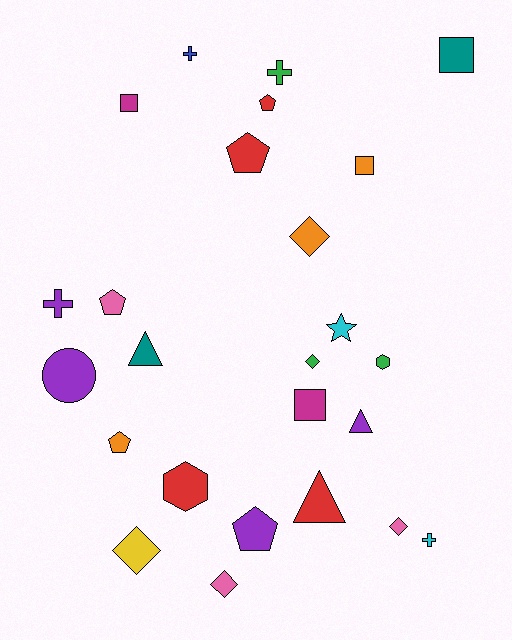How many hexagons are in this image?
There are 2 hexagons.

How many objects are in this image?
There are 25 objects.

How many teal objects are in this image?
There are 2 teal objects.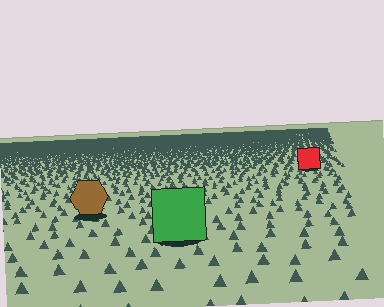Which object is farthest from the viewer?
The red square is farthest from the viewer. It appears smaller and the ground texture around it is denser.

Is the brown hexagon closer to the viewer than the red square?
Yes. The brown hexagon is closer — you can tell from the texture gradient: the ground texture is coarser near it.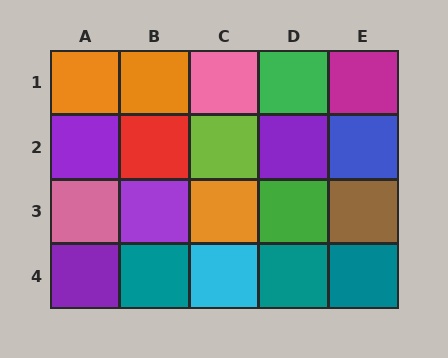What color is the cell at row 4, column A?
Purple.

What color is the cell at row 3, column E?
Brown.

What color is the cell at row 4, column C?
Cyan.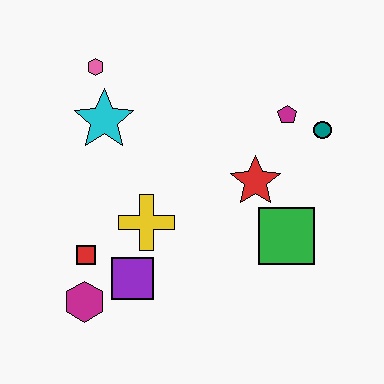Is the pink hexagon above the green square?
Yes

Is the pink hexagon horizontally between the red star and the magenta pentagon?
No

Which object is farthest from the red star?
The magenta hexagon is farthest from the red star.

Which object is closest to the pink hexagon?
The cyan star is closest to the pink hexagon.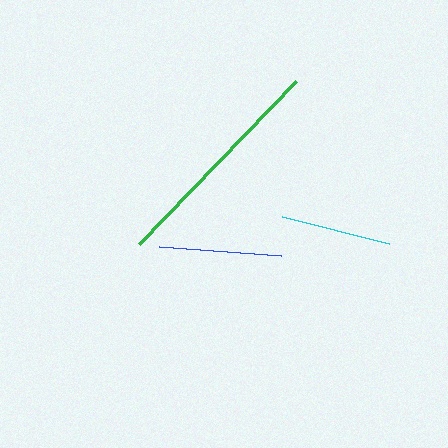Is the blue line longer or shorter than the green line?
The green line is longer than the blue line.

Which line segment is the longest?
The green line is the longest at approximately 226 pixels.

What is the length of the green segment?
The green segment is approximately 226 pixels long.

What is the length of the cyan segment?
The cyan segment is approximately 111 pixels long.